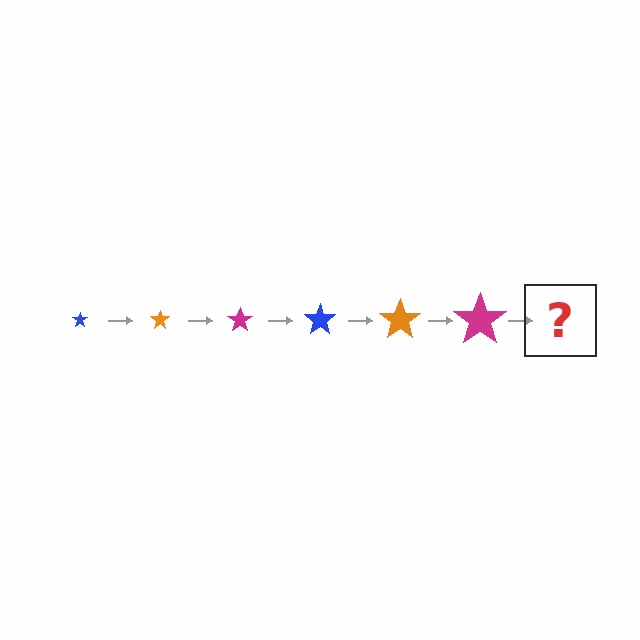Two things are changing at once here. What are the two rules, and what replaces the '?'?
The two rules are that the star grows larger each step and the color cycles through blue, orange, and magenta. The '?' should be a blue star, larger than the previous one.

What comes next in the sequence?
The next element should be a blue star, larger than the previous one.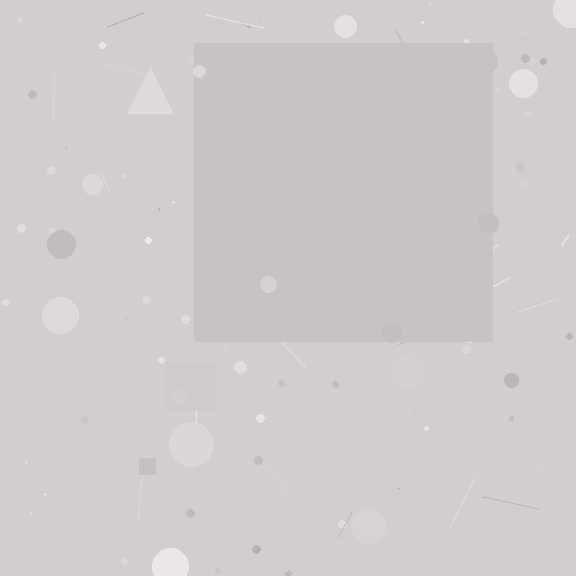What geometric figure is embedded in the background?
A square is embedded in the background.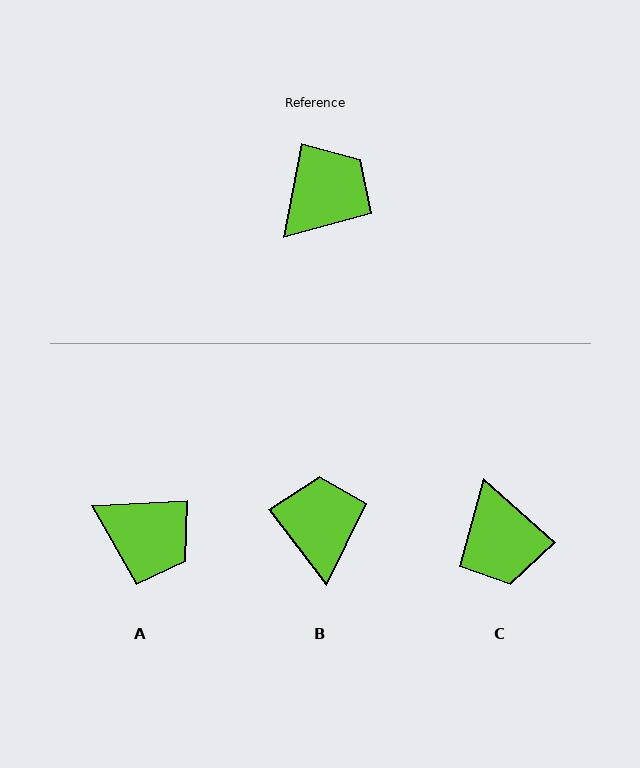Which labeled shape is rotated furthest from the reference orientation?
C, about 121 degrees away.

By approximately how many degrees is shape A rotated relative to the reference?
Approximately 76 degrees clockwise.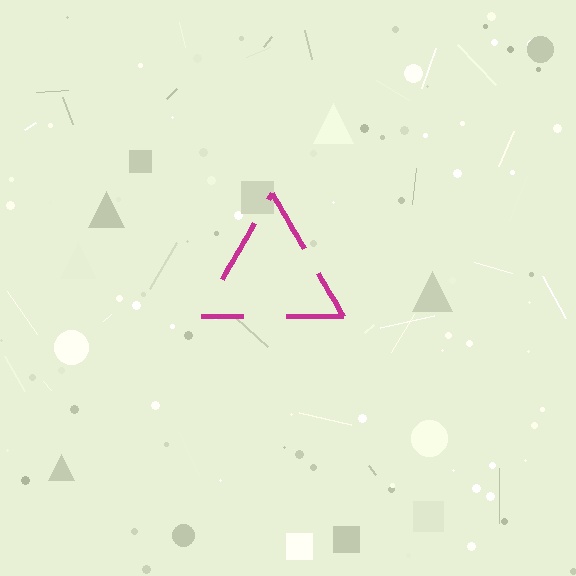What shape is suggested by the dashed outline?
The dashed outline suggests a triangle.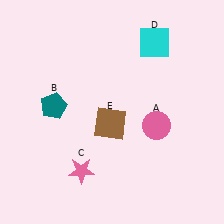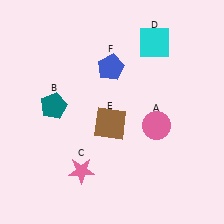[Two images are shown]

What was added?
A blue pentagon (F) was added in Image 2.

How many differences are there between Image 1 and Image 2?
There is 1 difference between the two images.